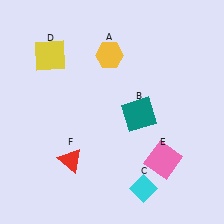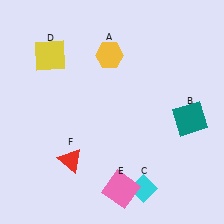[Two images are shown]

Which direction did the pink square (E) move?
The pink square (E) moved left.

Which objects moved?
The objects that moved are: the teal square (B), the pink square (E).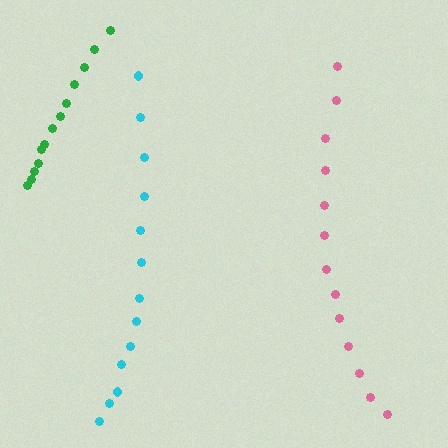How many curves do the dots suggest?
There are 3 distinct paths.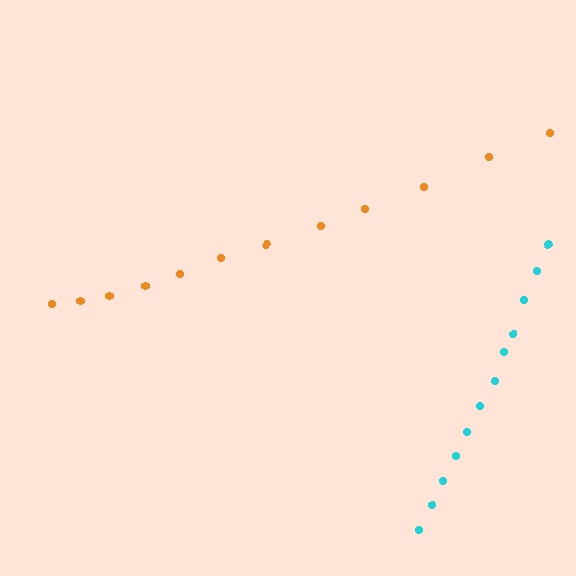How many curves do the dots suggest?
There are 2 distinct paths.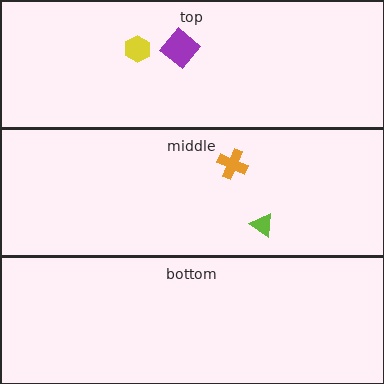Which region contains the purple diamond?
The top region.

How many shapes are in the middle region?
2.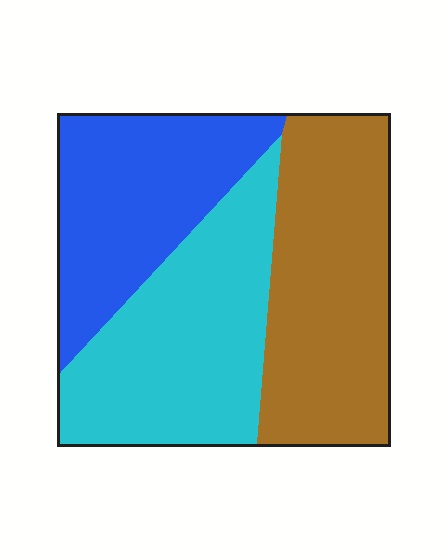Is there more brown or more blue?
Brown.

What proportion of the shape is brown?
Brown covers around 35% of the shape.